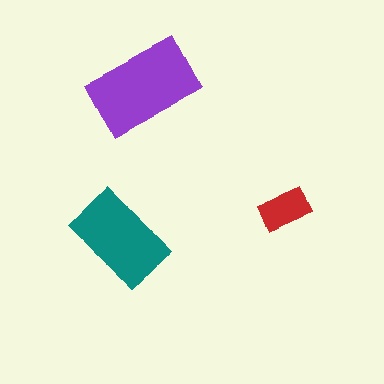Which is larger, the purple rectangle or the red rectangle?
The purple one.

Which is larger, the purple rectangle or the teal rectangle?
The purple one.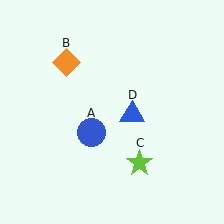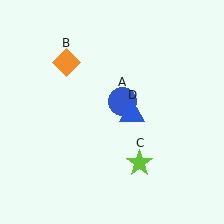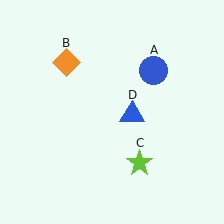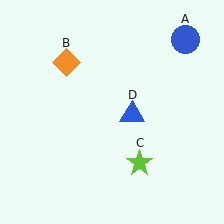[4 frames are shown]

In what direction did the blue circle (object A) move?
The blue circle (object A) moved up and to the right.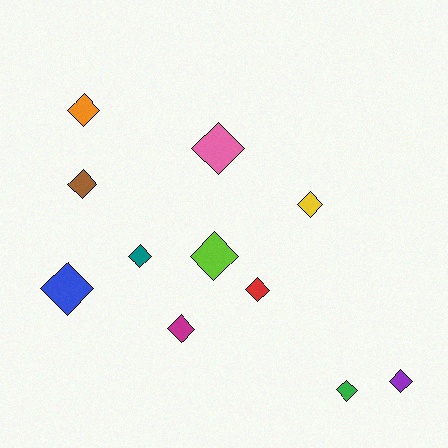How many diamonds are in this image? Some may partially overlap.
There are 11 diamonds.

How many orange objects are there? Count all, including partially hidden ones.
There is 1 orange object.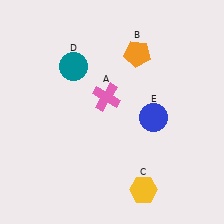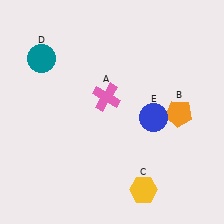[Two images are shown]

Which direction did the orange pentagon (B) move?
The orange pentagon (B) moved down.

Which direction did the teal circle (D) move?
The teal circle (D) moved left.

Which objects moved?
The objects that moved are: the orange pentagon (B), the teal circle (D).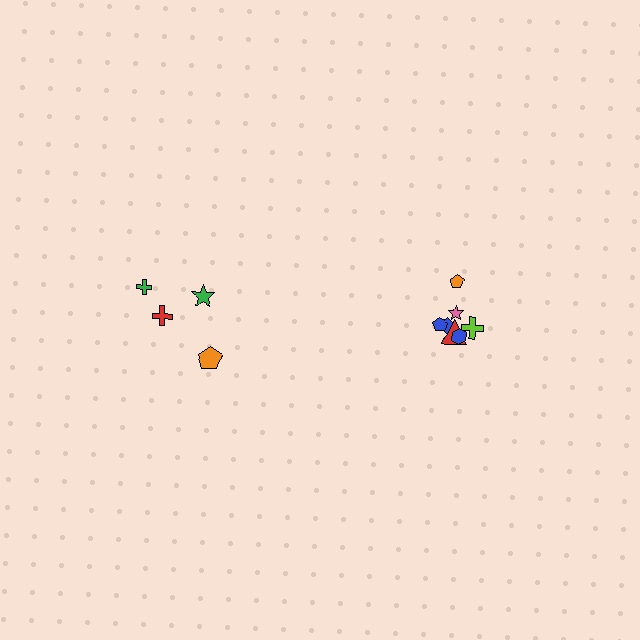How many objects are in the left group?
There are 4 objects.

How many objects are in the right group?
There are 7 objects.